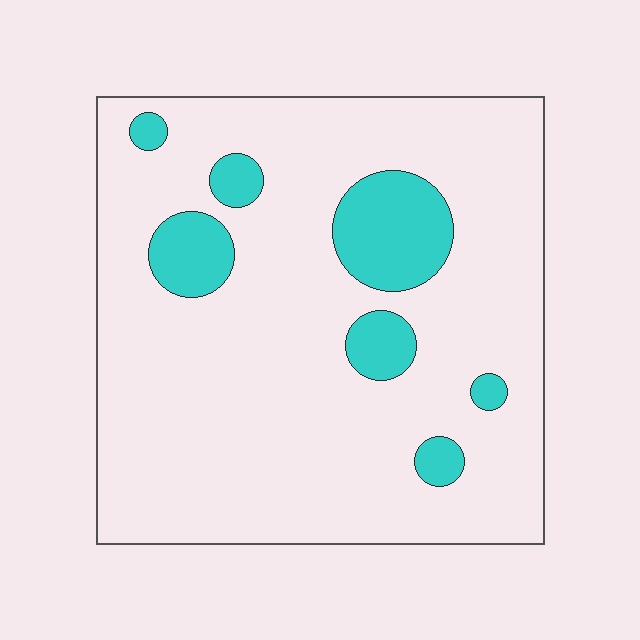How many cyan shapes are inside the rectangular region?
7.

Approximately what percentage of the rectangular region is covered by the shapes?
Approximately 15%.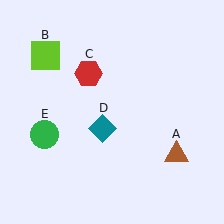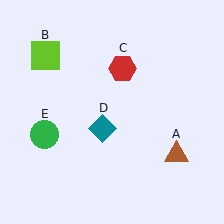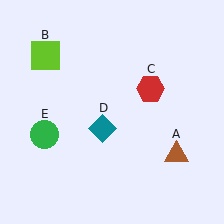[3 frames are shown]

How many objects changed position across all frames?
1 object changed position: red hexagon (object C).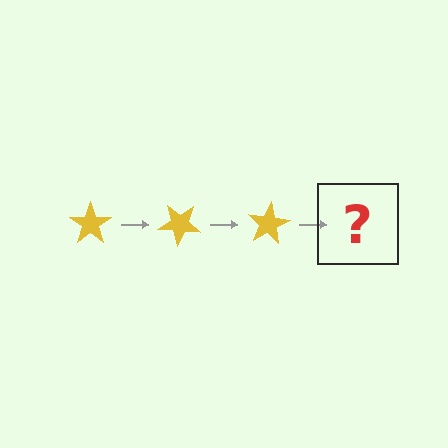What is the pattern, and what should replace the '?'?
The pattern is that the star rotates 40 degrees each step. The '?' should be a yellow star rotated 120 degrees.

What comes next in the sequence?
The next element should be a yellow star rotated 120 degrees.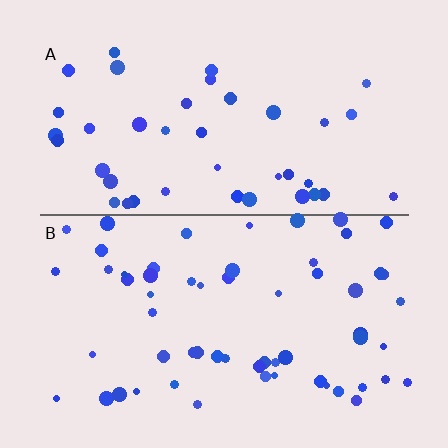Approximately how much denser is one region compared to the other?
Approximately 1.5× — region B over region A.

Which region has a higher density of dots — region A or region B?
B (the bottom).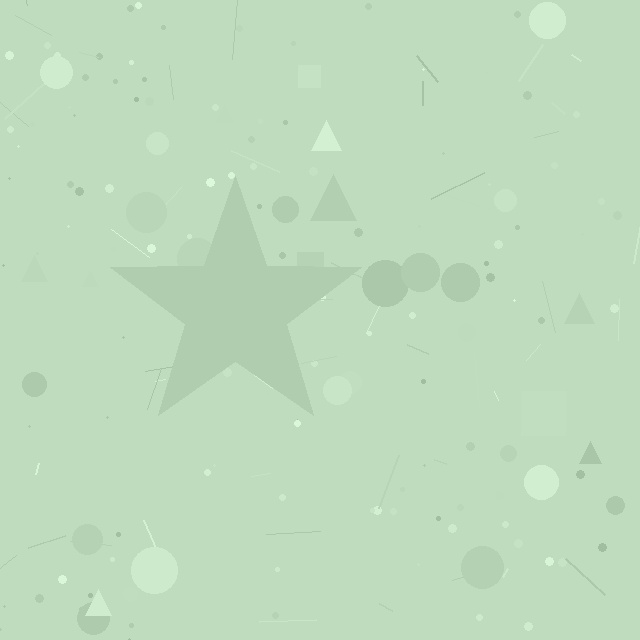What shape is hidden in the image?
A star is hidden in the image.